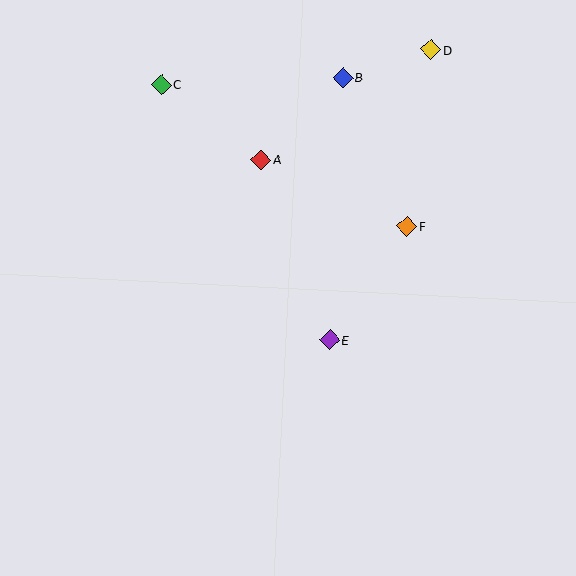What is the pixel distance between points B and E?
The distance between B and E is 262 pixels.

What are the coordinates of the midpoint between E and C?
The midpoint between E and C is at (246, 212).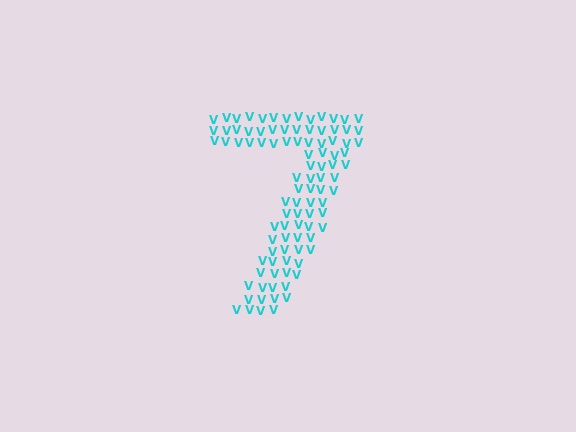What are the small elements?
The small elements are letter V's.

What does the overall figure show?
The overall figure shows the digit 7.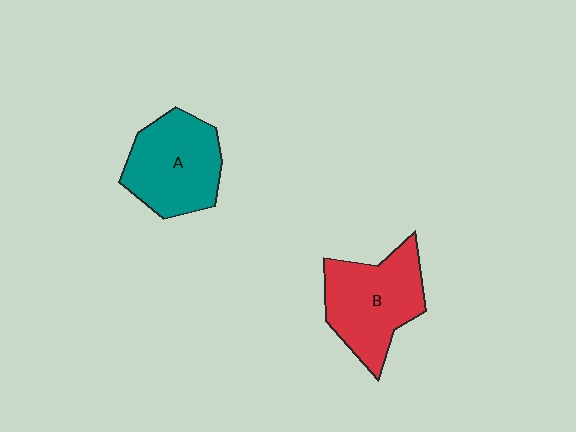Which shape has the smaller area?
Shape A (teal).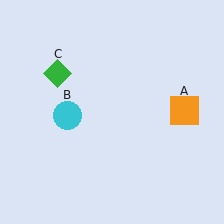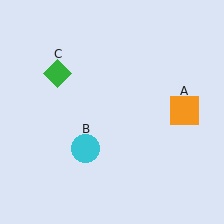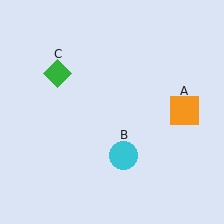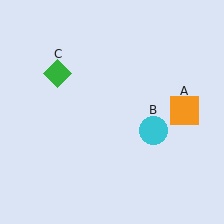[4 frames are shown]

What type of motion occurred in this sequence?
The cyan circle (object B) rotated counterclockwise around the center of the scene.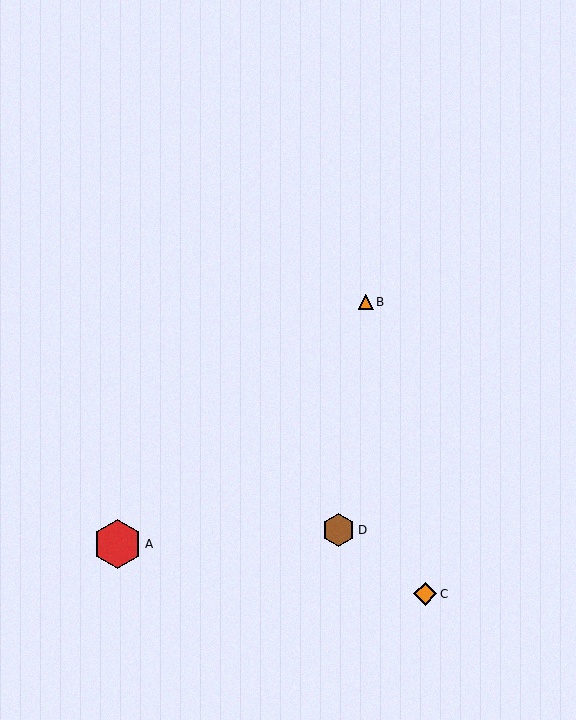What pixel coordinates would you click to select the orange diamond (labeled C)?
Click at (425, 594) to select the orange diamond C.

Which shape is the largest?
The red hexagon (labeled A) is the largest.